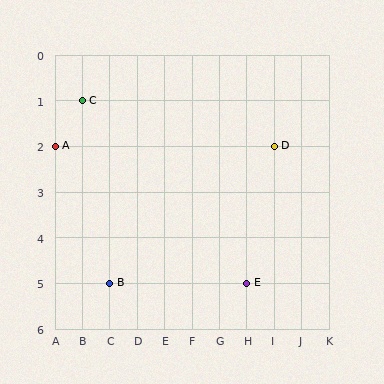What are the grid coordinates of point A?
Point A is at grid coordinates (A, 2).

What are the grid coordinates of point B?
Point B is at grid coordinates (C, 5).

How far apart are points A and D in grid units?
Points A and D are 8 columns apart.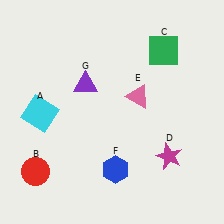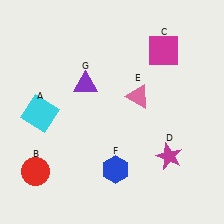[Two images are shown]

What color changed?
The square (C) changed from green in Image 1 to magenta in Image 2.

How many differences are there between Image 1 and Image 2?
There is 1 difference between the two images.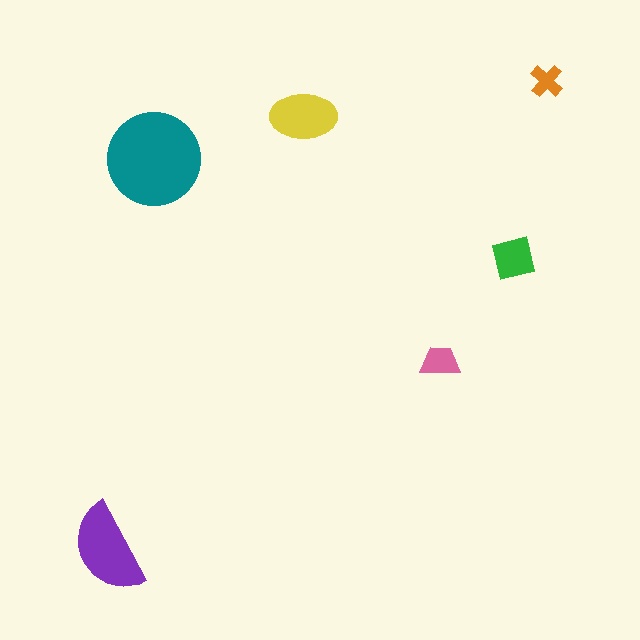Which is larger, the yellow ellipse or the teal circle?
The teal circle.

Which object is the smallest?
The orange cross.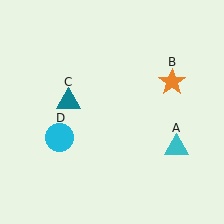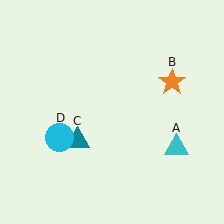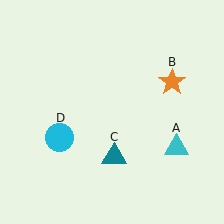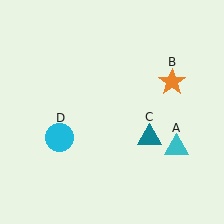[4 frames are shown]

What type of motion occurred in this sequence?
The teal triangle (object C) rotated counterclockwise around the center of the scene.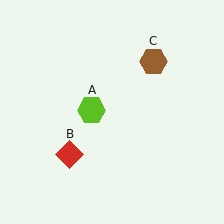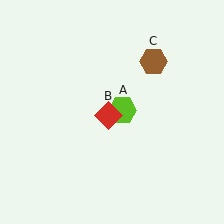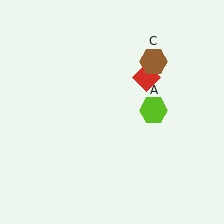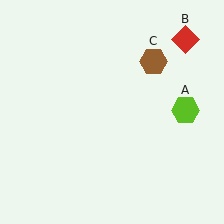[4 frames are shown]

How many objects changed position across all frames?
2 objects changed position: lime hexagon (object A), red diamond (object B).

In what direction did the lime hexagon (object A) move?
The lime hexagon (object A) moved right.